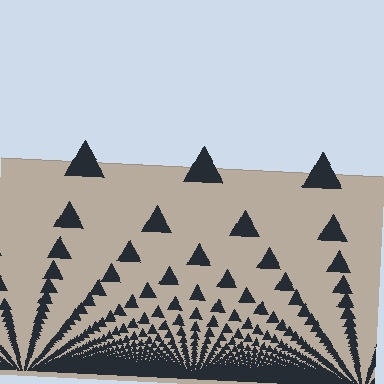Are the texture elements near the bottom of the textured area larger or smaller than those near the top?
Smaller. The gradient is inverted — elements near the bottom are smaller and denser.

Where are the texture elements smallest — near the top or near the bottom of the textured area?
Near the bottom.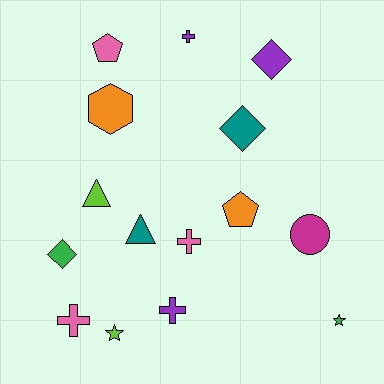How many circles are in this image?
There is 1 circle.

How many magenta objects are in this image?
There is 1 magenta object.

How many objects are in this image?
There are 15 objects.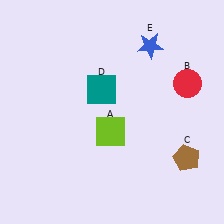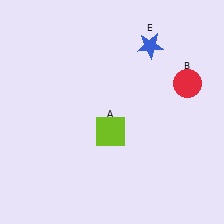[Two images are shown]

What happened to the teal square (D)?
The teal square (D) was removed in Image 2. It was in the top-left area of Image 1.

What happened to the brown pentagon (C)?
The brown pentagon (C) was removed in Image 2. It was in the bottom-right area of Image 1.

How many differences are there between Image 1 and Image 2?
There are 2 differences between the two images.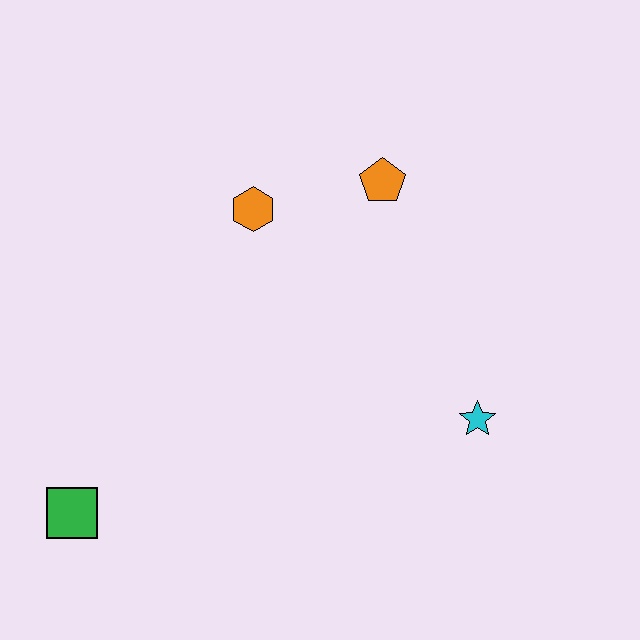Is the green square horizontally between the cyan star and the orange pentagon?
No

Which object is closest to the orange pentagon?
The orange hexagon is closest to the orange pentagon.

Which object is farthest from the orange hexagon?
The green square is farthest from the orange hexagon.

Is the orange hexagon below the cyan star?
No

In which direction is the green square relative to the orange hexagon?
The green square is below the orange hexagon.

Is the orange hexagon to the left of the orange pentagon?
Yes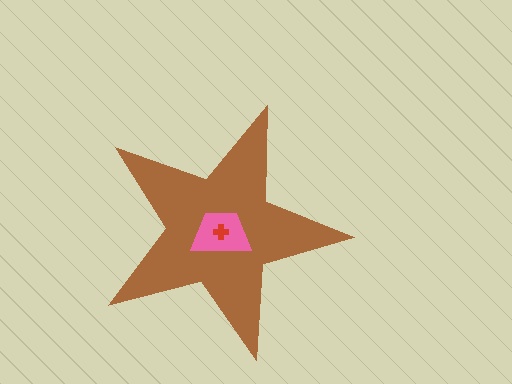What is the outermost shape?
The brown star.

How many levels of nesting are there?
3.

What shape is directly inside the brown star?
The pink trapezoid.